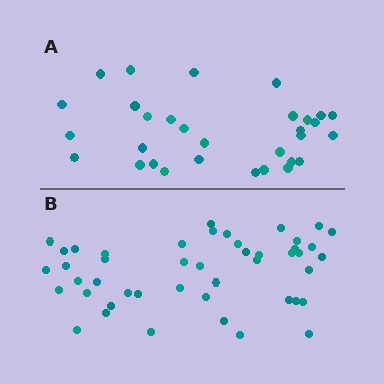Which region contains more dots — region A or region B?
Region B (the bottom region) has more dots.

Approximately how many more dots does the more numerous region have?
Region B has approximately 15 more dots than region A.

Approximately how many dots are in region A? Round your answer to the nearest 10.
About 30 dots. (The exact count is 31, which rounds to 30.)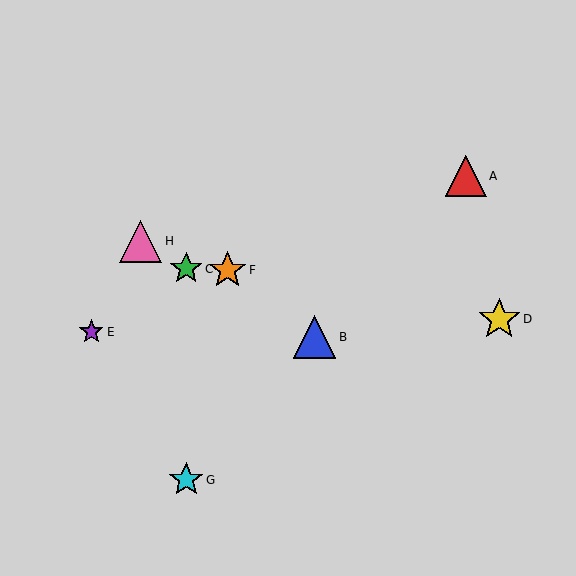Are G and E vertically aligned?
No, G is at x≈186 and E is at x≈91.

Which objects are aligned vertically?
Objects C, G are aligned vertically.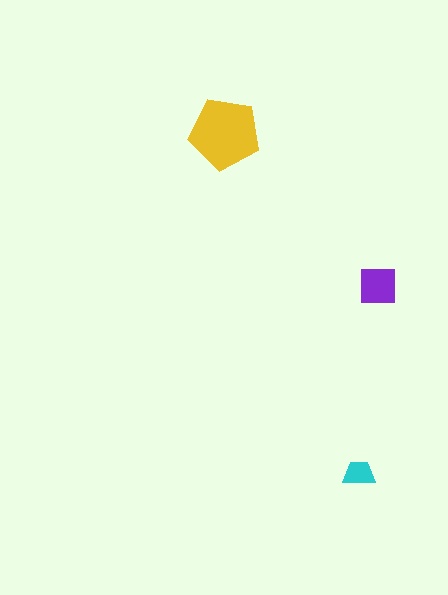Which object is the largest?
The yellow pentagon.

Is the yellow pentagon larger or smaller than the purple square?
Larger.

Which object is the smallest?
The cyan trapezoid.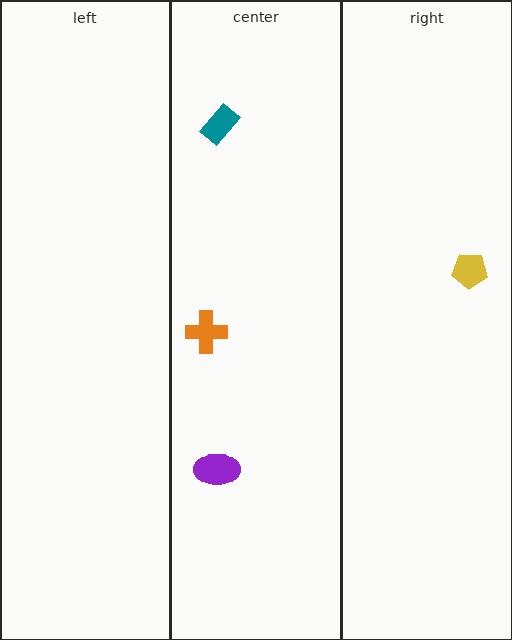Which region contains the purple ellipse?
The center region.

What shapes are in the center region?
The purple ellipse, the orange cross, the teal rectangle.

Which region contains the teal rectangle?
The center region.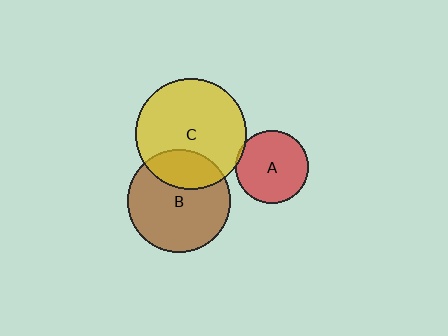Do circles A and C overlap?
Yes.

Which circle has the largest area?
Circle C (yellow).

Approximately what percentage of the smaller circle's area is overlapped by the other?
Approximately 5%.